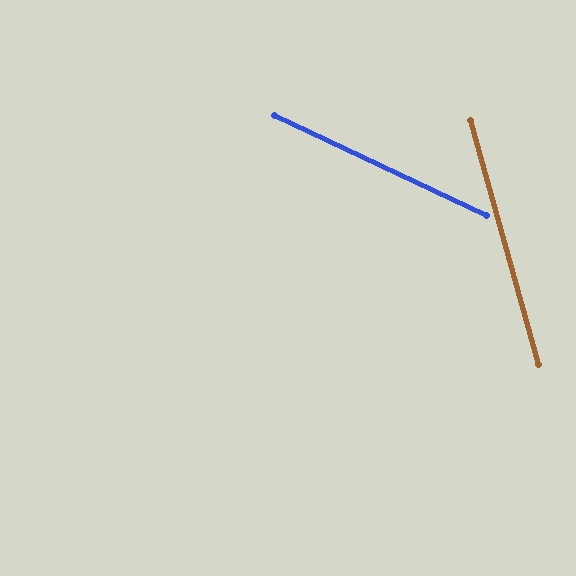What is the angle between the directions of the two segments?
Approximately 49 degrees.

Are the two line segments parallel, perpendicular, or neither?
Neither parallel nor perpendicular — they differ by about 49°.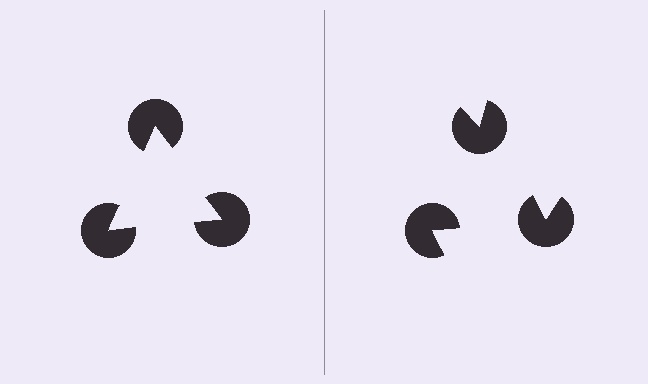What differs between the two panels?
The pac-man discs are positioned identically on both sides; only the wedge orientations differ. On the left they align to a triangle; on the right they are misaligned.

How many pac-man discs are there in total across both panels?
6 — 3 on each side.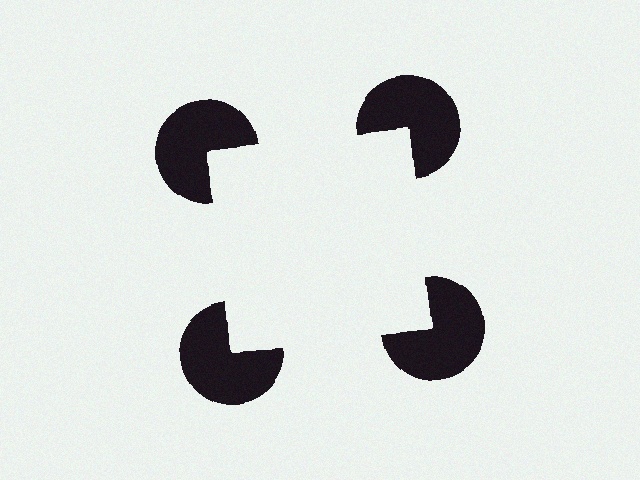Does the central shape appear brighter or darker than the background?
It typically appears slightly brighter than the background, even though no actual brightness change is drawn.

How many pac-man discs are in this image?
There are 4 — one at each vertex of the illusory square.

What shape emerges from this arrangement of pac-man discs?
An illusory square — its edges are inferred from the aligned wedge cuts in the pac-man discs, not physically drawn.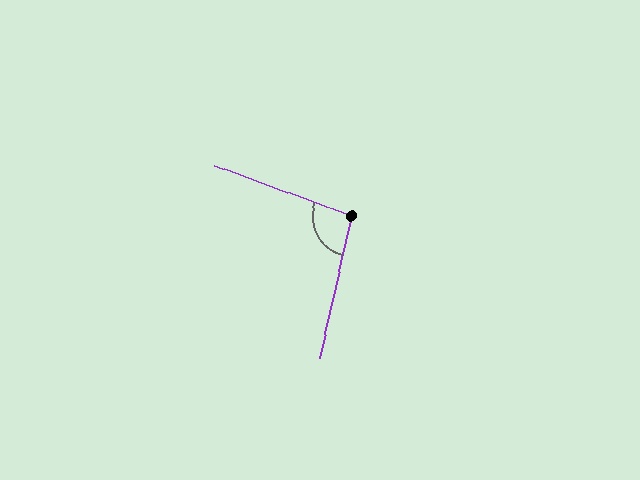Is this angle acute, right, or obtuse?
It is obtuse.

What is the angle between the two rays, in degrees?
Approximately 98 degrees.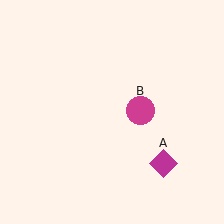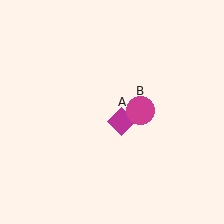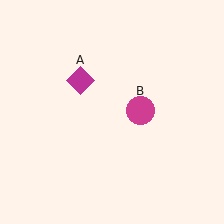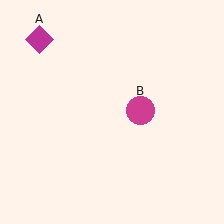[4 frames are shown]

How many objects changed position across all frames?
1 object changed position: magenta diamond (object A).